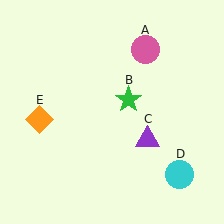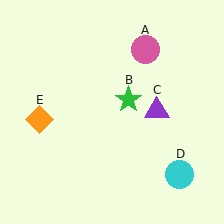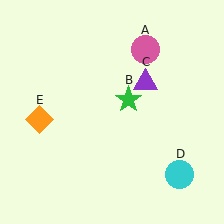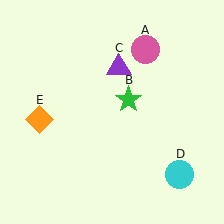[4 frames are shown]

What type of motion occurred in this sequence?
The purple triangle (object C) rotated counterclockwise around the center of the scene.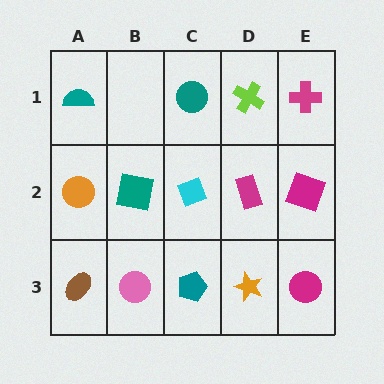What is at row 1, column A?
A teal semicircle.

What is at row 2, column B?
A teal square.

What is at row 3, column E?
A magenta circle.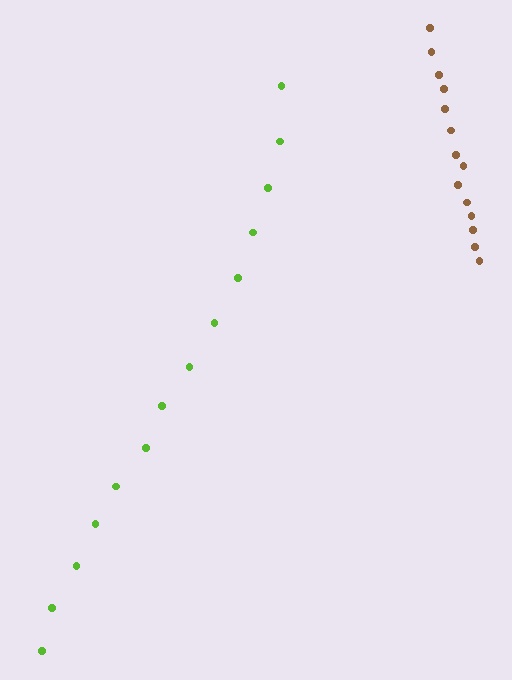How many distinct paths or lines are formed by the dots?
There are 2 distinct paths.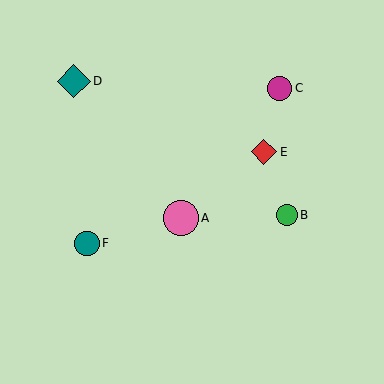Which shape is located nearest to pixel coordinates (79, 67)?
The teal diamond (labeled D) at (74, 81) is nearest to that location.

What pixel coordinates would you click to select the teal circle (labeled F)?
Click at (87, 243) to select the teal circle F.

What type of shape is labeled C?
Shape C is a magenta circle.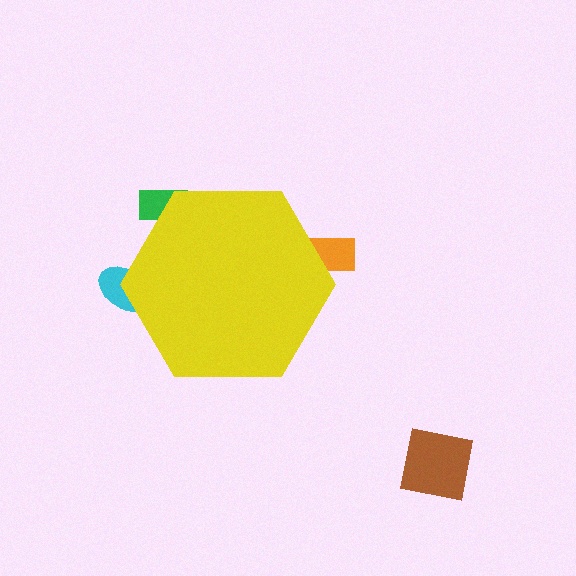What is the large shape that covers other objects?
A yellow hexagon.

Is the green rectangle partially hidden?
Yes, the green rectangle is partially hidden behind the yellow hexagon.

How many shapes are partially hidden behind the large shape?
3 shapes are partially hidden.